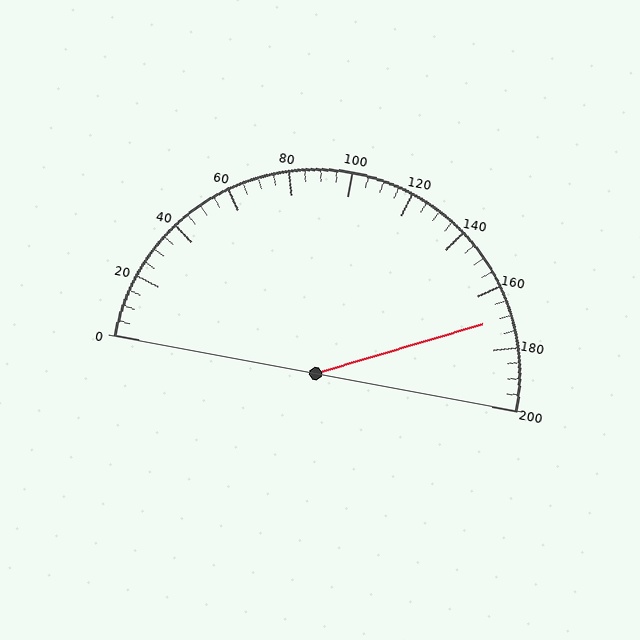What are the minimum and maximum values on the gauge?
The gauge ranges from 0 to 200.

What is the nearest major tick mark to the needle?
The nearest major tick mark is 160.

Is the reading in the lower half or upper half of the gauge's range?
The reading is in the upper half of the range (0 to 200).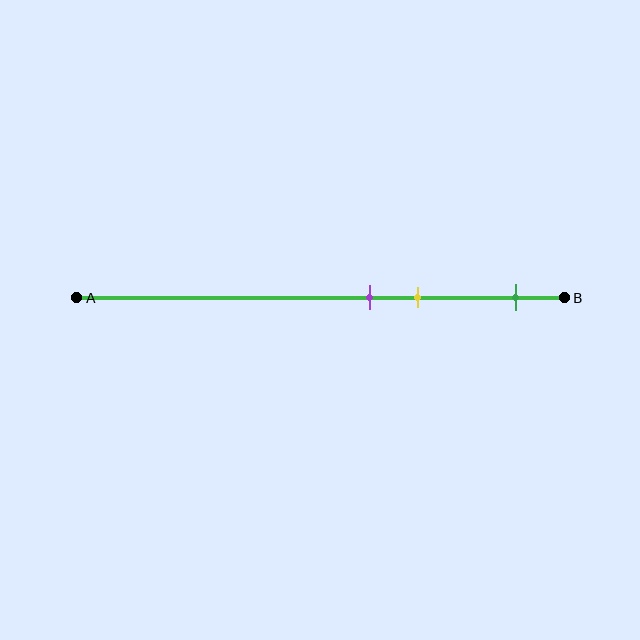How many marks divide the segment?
There are 3 marks dividing the segment.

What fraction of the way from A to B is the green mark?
The green mark is approximately 90% (0.9) of the way from A to B.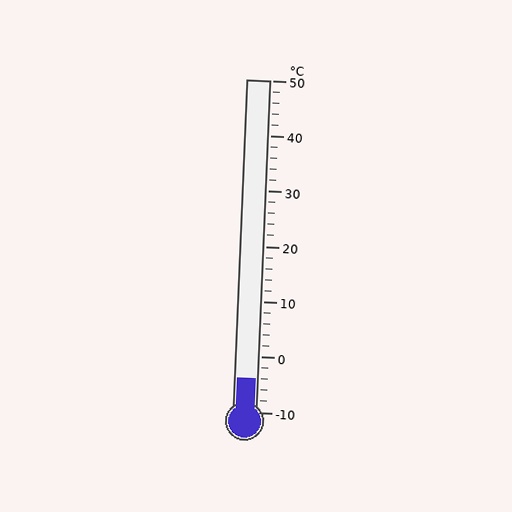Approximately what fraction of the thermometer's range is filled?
The thermometer is filled to approximately 10% of its range.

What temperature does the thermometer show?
The thermometer shows approximately -4°C.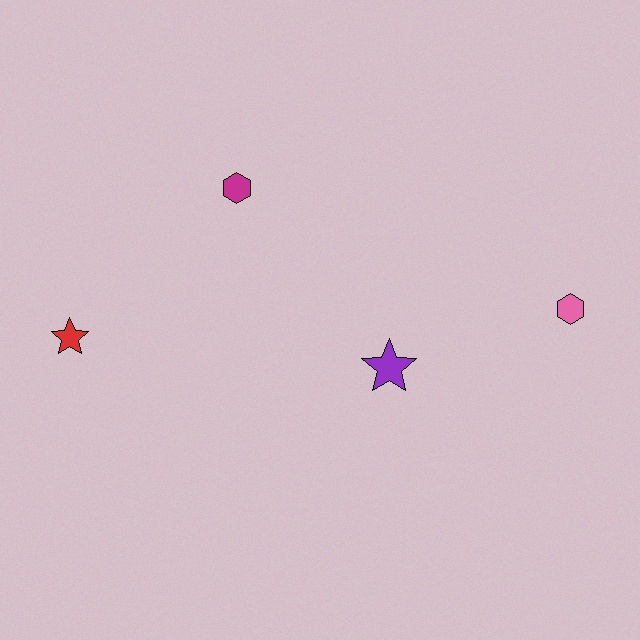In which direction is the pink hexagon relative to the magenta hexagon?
The pink hexagon is to the right of the magenta hexagon.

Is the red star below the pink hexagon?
Yes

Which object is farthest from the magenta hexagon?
The pink hexagon is farthest from the magenta hexagon.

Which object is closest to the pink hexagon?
The purple star is closest to the pink hexagon.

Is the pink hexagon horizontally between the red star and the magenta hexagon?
No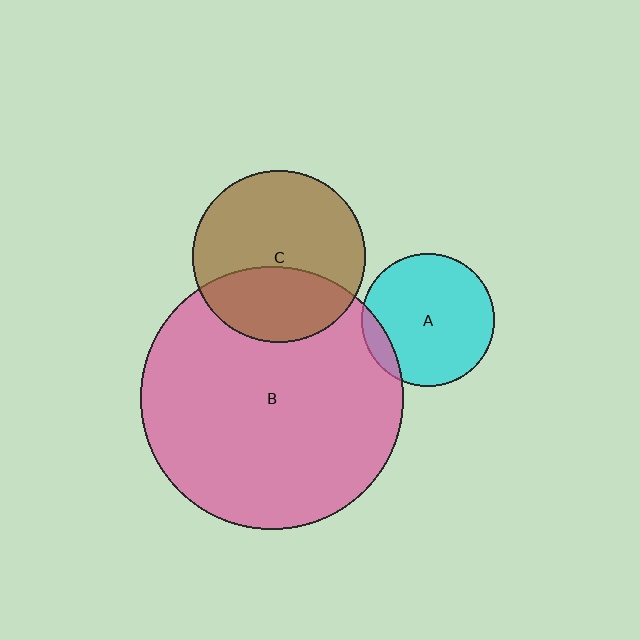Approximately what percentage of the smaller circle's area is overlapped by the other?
Approximately 10%.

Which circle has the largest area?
Circle B (pink).